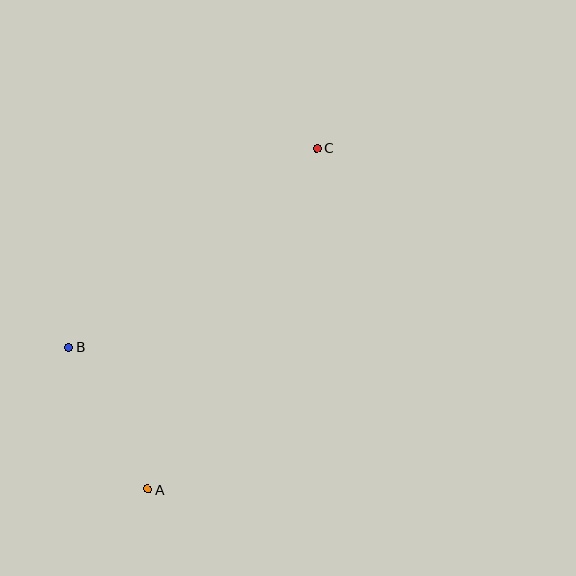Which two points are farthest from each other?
Points A and C are farthest from each other.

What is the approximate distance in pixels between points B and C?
The distance between B and C is approximately 318 pixels.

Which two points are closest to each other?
Points A and B are closest to each other.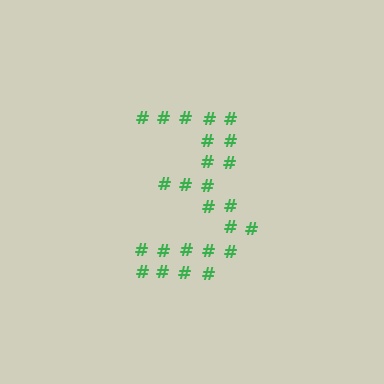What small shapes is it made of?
It is made of small hash symbols.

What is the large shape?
The large shape is the digit 3.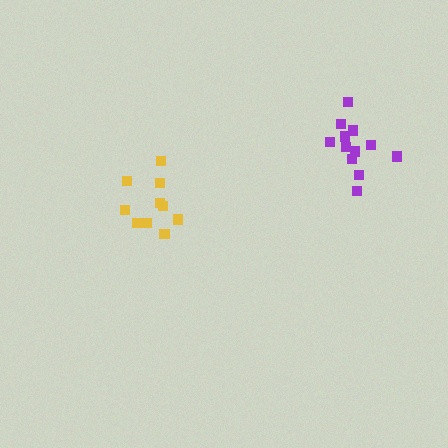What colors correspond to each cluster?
The clusters are colored: yellow, purple.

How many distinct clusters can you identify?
There are 2 distinct clusters.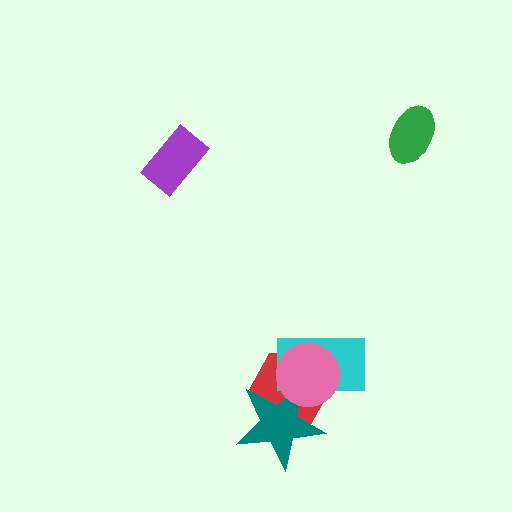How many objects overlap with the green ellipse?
0 objects overlap with the green ellipse.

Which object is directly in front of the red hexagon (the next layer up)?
The teal star is directly in front of the red hexagon.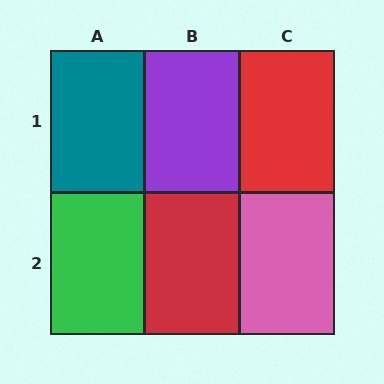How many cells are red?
2 cells are red.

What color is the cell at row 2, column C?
Pink.